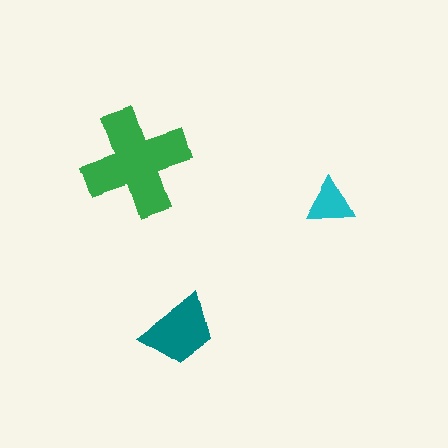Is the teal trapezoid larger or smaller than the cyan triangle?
Larger.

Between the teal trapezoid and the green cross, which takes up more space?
The green cross.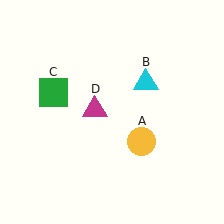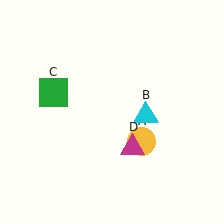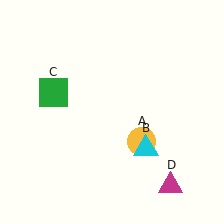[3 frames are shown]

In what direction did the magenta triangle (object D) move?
The magenta triangle (object D) moved down and to the right.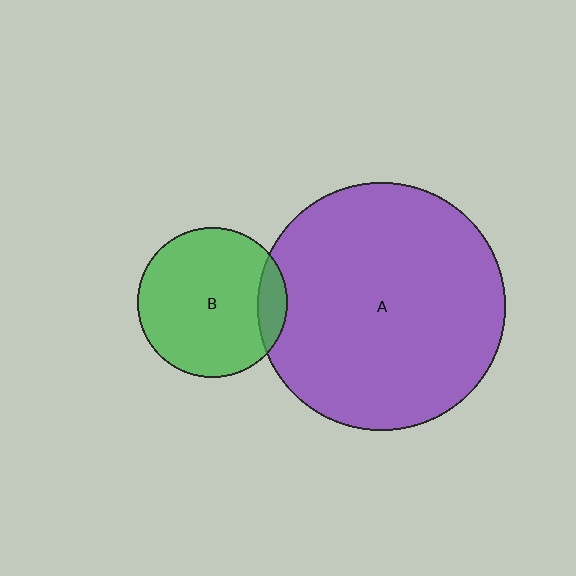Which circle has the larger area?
Circle A (purple).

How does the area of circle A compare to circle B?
Approximately 2.7 times.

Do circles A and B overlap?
Yes.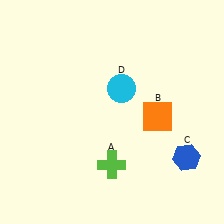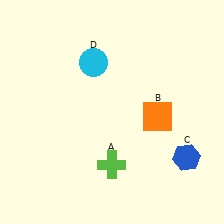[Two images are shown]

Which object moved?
The cyan circle (D) moved left.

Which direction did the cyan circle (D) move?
The cyan circle (D) moved left.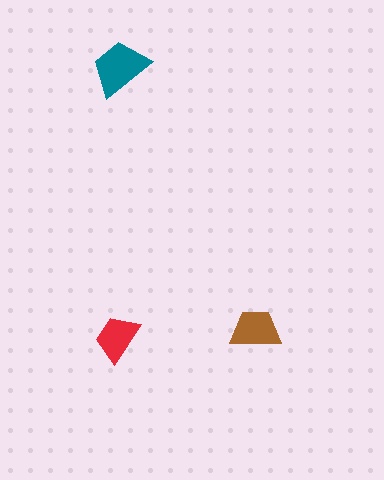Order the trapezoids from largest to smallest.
the teal one, the brown one, the red one.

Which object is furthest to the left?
The red trapezoid is leftmost.